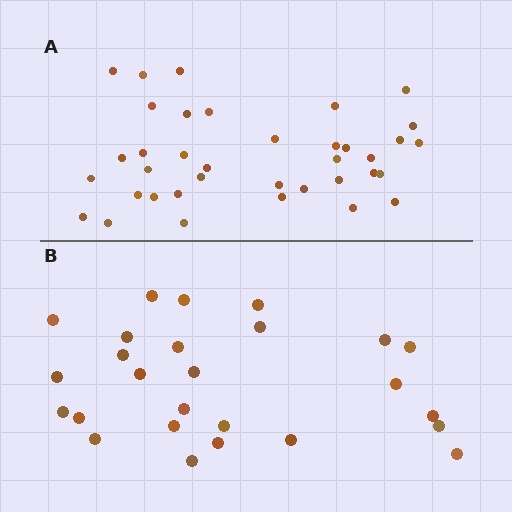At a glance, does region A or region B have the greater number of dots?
Region A (the top region) has more dots.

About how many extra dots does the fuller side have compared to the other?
Region A has roughly 12 or so more dots than region B.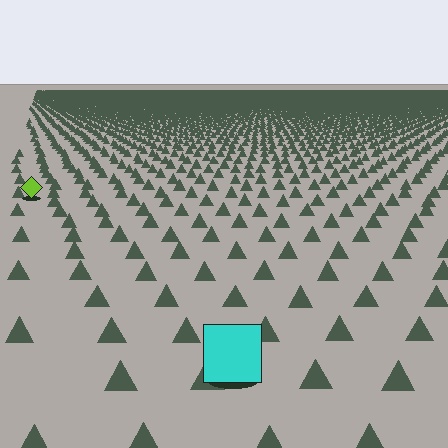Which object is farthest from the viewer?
The lime diamond is farthest from the viewer. It appears smaller and the ground texture around it is denser.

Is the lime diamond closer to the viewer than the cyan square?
No. The cyan square is closer — you can tell from the texture gradient: the ground texture is coarser near it.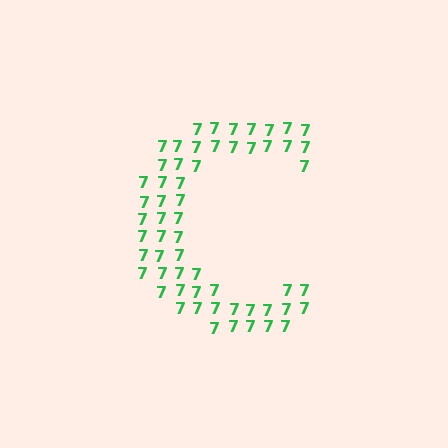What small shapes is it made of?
It is made of small digit 7's.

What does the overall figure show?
The overall figure shows the letter C.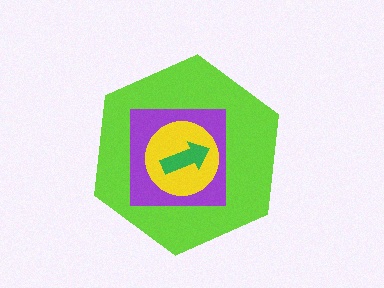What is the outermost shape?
The lime hexagon.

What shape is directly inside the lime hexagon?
The purple square.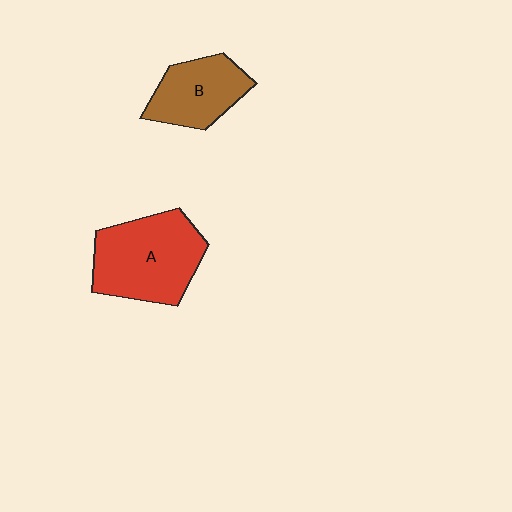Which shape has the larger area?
Shape A (red).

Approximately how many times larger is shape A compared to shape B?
Approximately 1.5 times.